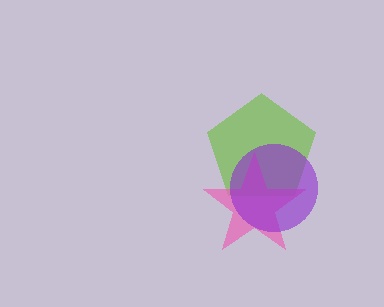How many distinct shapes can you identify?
There are 3 distinct shapes: a lime pentagon, a pink star, a purple circle.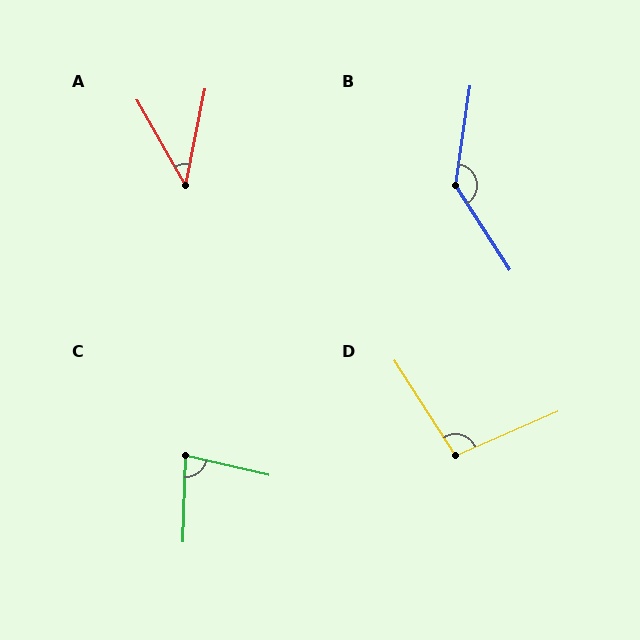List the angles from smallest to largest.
A (41°), C (78°), D (99°), B (139°).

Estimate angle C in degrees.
Approximately 78 degrees.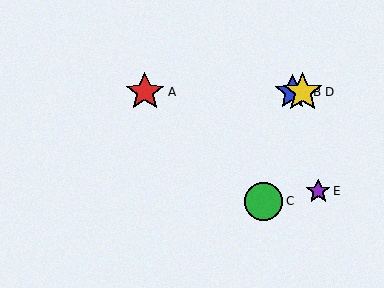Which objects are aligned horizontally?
Objects A, B, D are aligned horizontally.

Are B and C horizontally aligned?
No, B is at y≈92 and C is at y≈201.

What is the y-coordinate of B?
Object B is at y≈92.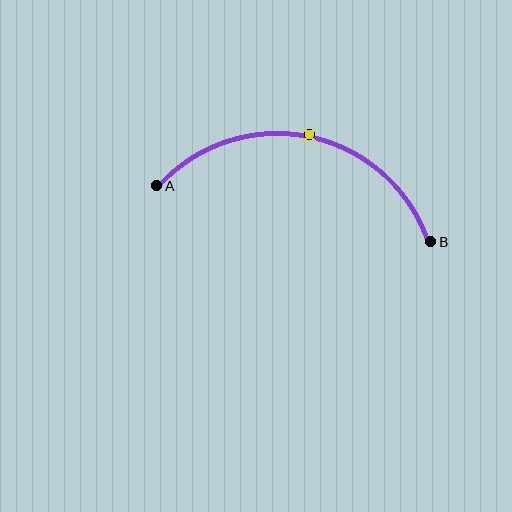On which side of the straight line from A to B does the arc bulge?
The arc bulges above the straight line connecting A and B.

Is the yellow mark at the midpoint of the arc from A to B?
Yes. The yellow mark lies on the arc at equal arc-length from both A and B — it is the arc midpoint.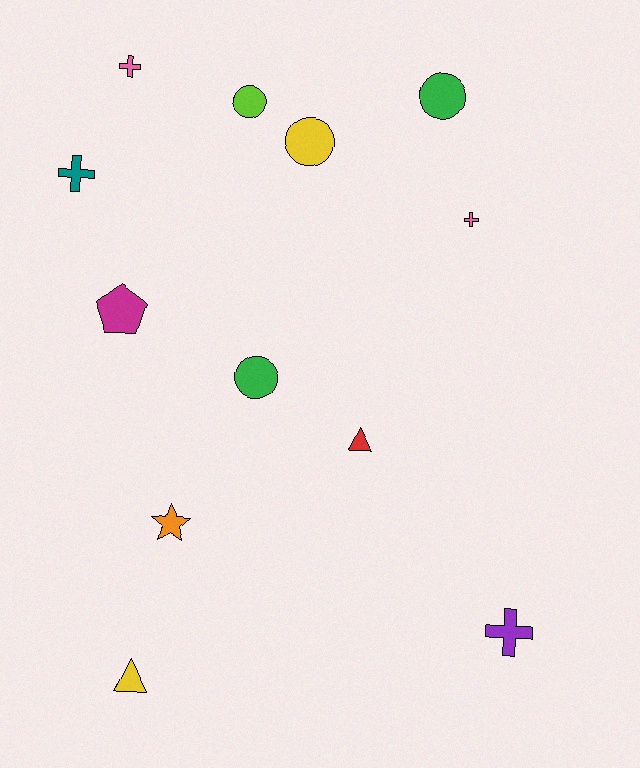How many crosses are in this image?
There are 4 crosses.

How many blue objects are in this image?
There are no blue objects.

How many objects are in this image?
There are 12 objects.